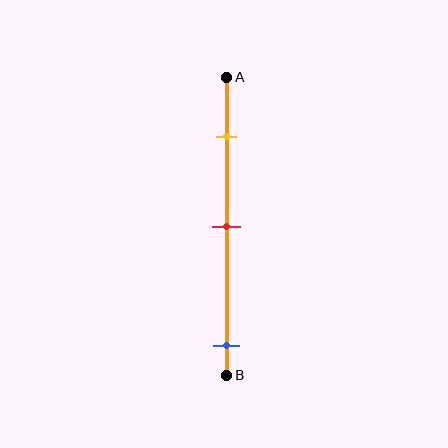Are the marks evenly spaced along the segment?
No, the marks are not evenly spaced.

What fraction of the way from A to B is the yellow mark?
The yellow mark is approximately 20% (0.2) of the way from A to B.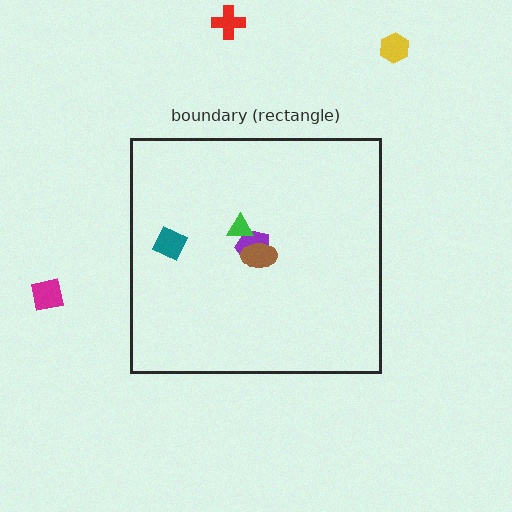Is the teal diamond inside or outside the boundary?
Inside.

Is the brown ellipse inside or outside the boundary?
Inside.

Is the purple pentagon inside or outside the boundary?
Inside.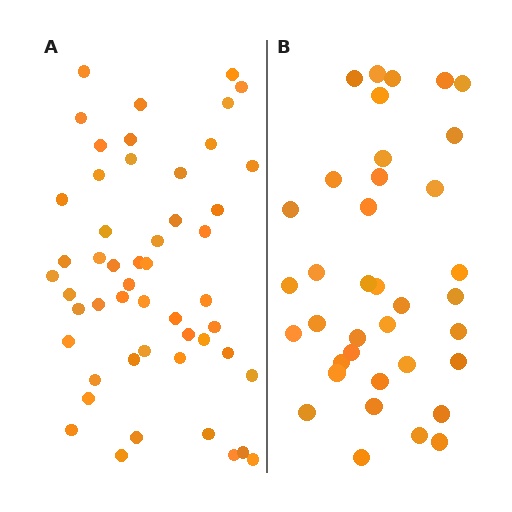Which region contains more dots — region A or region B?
Region A (the left region) has more dots.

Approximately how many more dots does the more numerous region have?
Region A has approximately 15 more dots than region B.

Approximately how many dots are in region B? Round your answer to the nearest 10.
About 40 dots. (The exact count is 37, which rounds to 40.)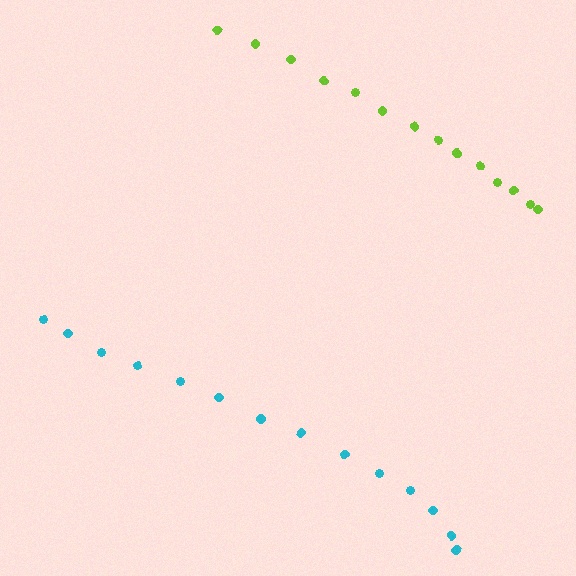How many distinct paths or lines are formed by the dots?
There are 2 distinct paths.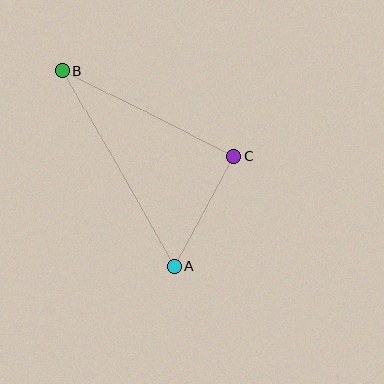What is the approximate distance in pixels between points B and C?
The distance between B and C is approximately 191 pixels.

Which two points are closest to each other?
Points A and C are closest to each other.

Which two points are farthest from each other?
Points A and B are farthest from each other.